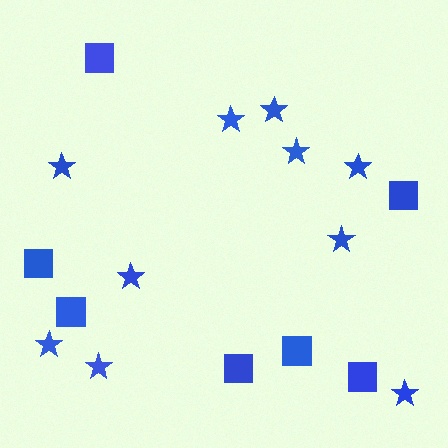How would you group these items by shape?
There are 2 groups: one group of stars (10) and one group of squares (7).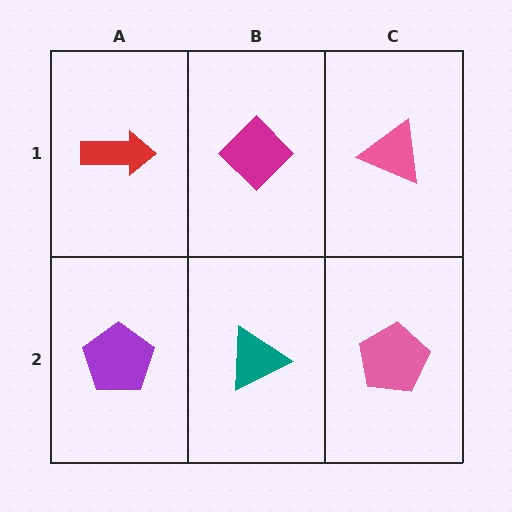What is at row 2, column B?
A teal triangle.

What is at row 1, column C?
A pink triangle.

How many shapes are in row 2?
3 shapes.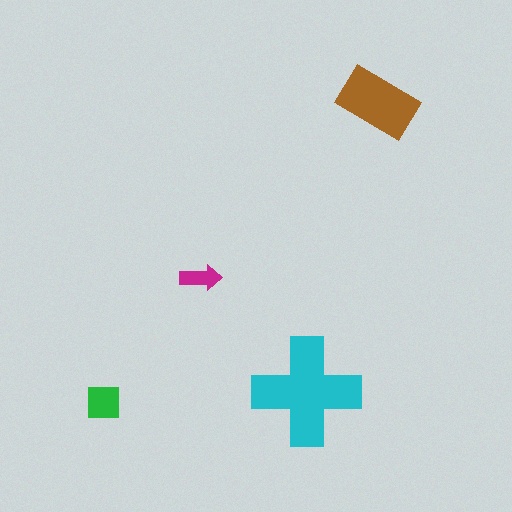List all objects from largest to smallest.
The cyan cross, the brown rectangle, the green square, the magenta arrow.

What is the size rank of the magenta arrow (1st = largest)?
4th.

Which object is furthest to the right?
The brown rectangle is rightmost.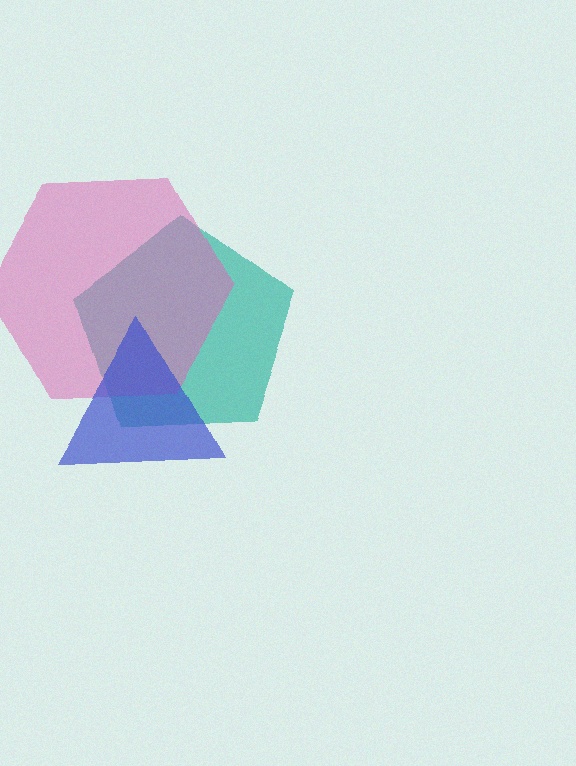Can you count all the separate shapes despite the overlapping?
Yes, there are 3 separate shapes.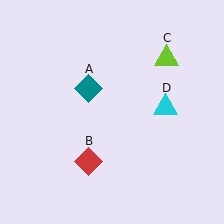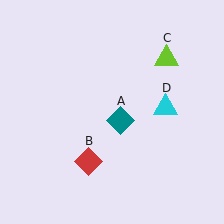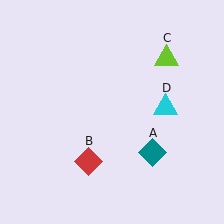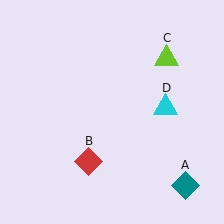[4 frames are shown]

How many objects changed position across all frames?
1 object changed position: teal diamond (object A).